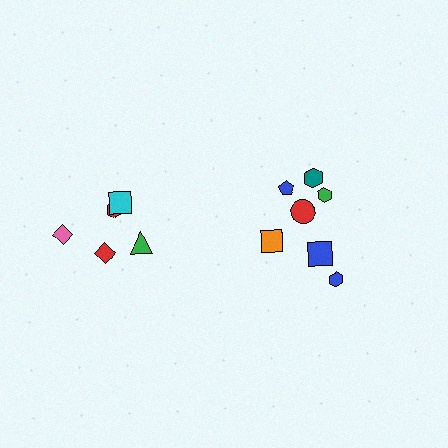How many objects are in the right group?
There are 7 objects.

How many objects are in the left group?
There are 5 objects.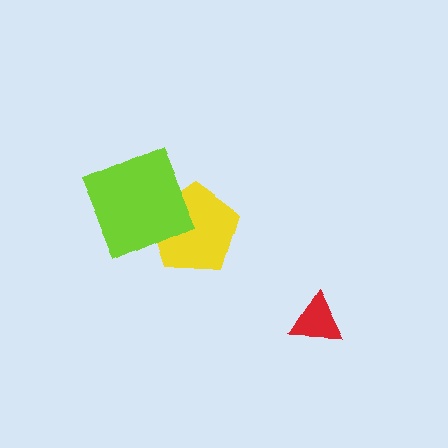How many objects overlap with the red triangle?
0 objects overlap with the red triangle.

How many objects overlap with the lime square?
1 object overlaps with the lime square.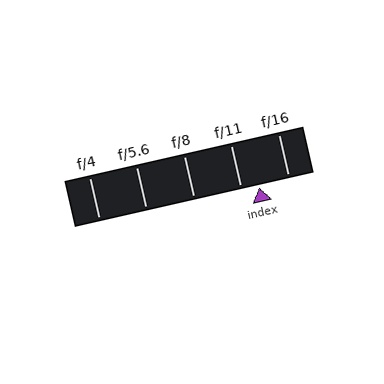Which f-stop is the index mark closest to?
The index mark is closest to f/11.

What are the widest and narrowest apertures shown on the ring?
The widest aperture shown is f/4 and the narrowest is f/16.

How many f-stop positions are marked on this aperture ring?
There are 5 f-stop positions marked.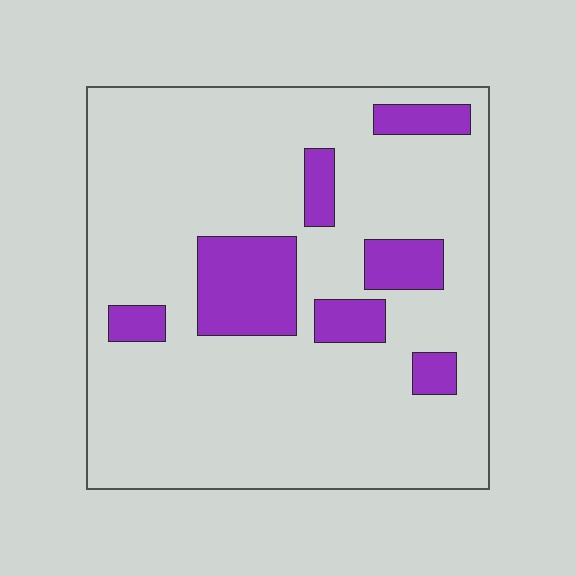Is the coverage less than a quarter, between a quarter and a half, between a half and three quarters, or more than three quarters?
Less than a quarter.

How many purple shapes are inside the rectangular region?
7.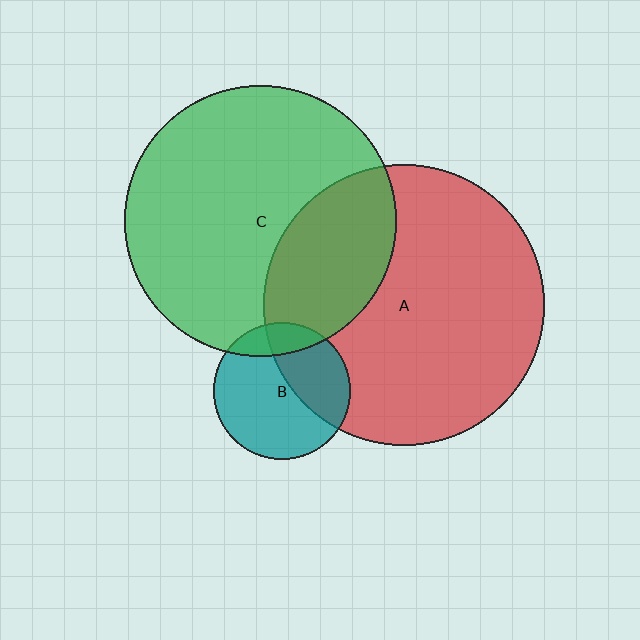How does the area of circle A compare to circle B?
Approximately 4.2 times.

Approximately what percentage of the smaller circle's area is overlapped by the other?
Approximately 30%.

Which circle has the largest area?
Circle A (red).